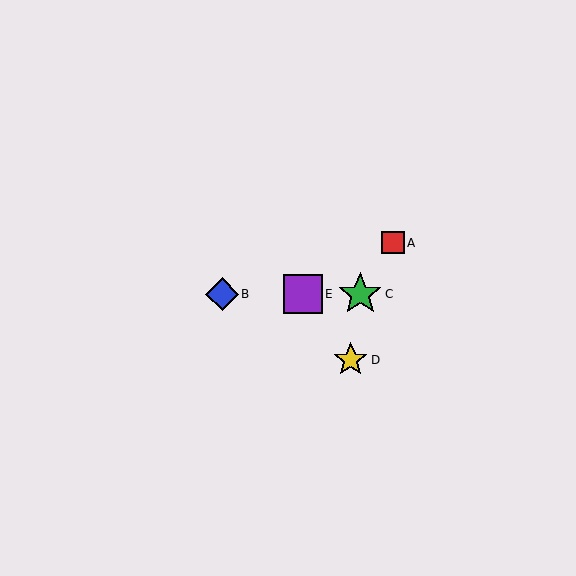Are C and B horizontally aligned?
Yes, both are at y≈294.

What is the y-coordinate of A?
Object A is at y≈243.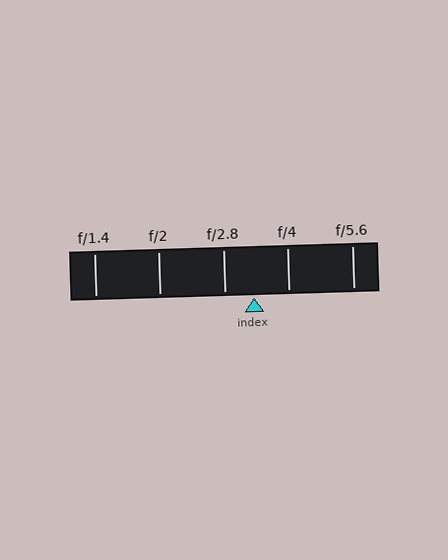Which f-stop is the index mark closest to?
The index mark is closest to f/2.8.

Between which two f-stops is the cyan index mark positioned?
The index mark is between f/2.8 and f/4.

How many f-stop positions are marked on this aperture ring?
There are 5 f-stop positions marked.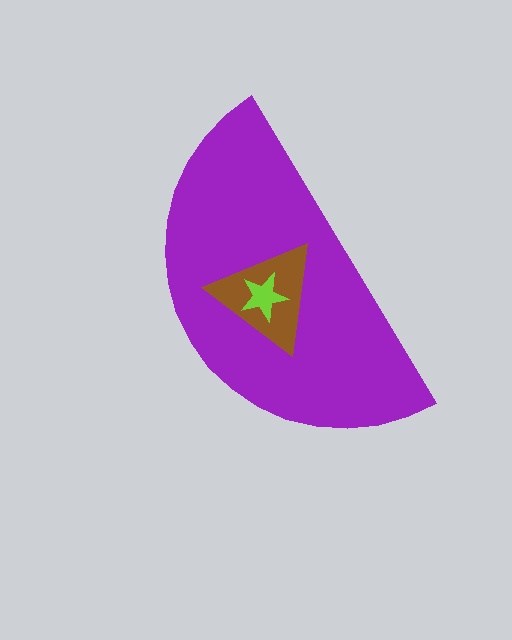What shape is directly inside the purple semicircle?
The brown triangle.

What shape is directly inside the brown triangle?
The lime star.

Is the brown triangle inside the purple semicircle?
Yes.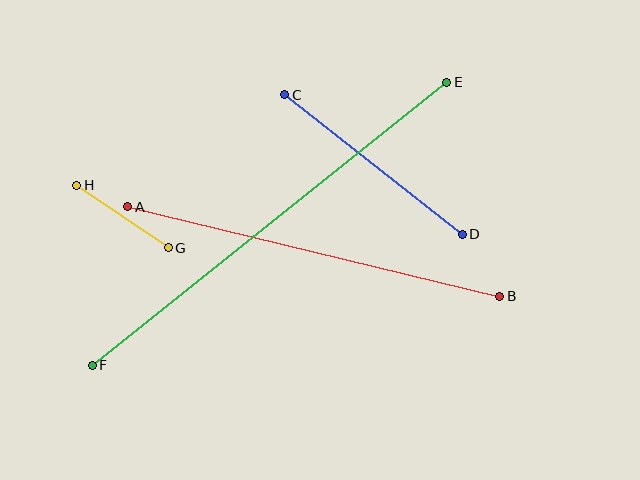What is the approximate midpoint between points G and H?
The midpoint is at approximately (122, 216) pixels.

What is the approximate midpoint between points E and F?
The midpoint is at approximately (269, 224) pixels.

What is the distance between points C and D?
The distance is approximately 226 pixels.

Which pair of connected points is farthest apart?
Points E and F are farthest apart.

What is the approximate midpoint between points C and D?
The midpoint is at approximately (374, 164) pixels.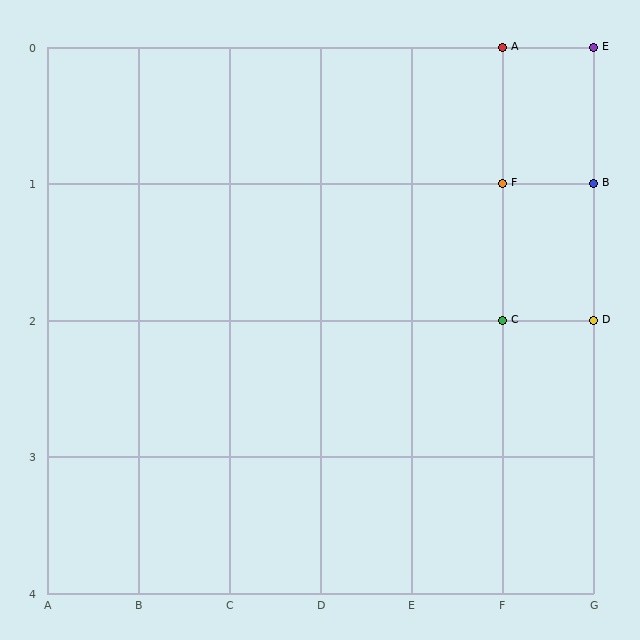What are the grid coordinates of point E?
Point E is at grid coordinates (G, 0).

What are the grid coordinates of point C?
Point C is at grid coordinates (F, 2).